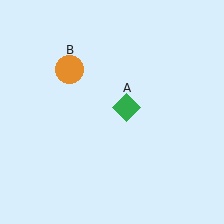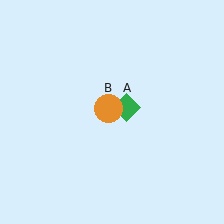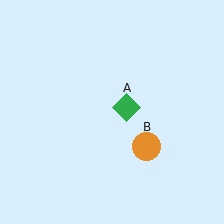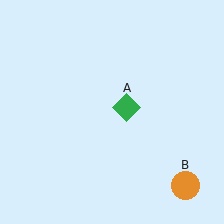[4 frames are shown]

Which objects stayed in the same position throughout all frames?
Green diamond (object A) remained stationary.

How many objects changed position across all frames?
1 object changed position: orange circle (object B).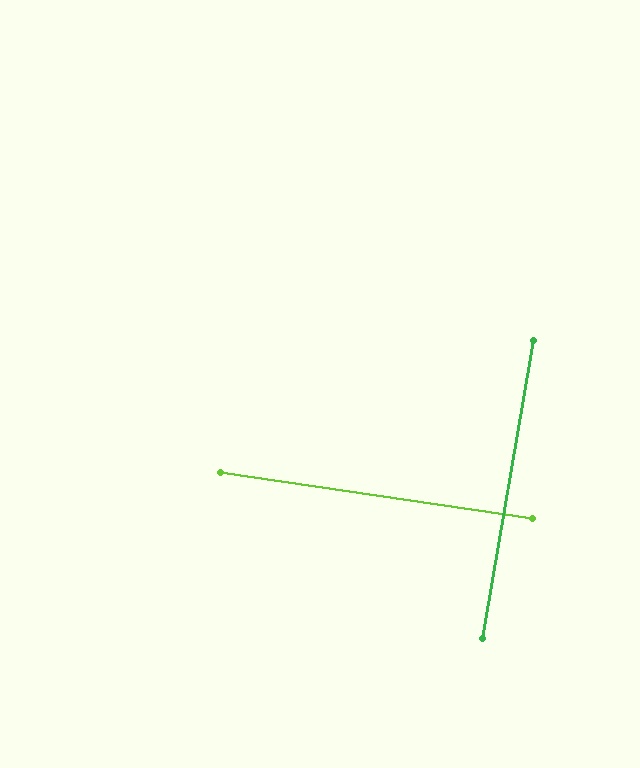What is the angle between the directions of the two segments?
Approximately 89 degrees.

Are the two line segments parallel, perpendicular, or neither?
Perpendicular — they meet at approximately 89°.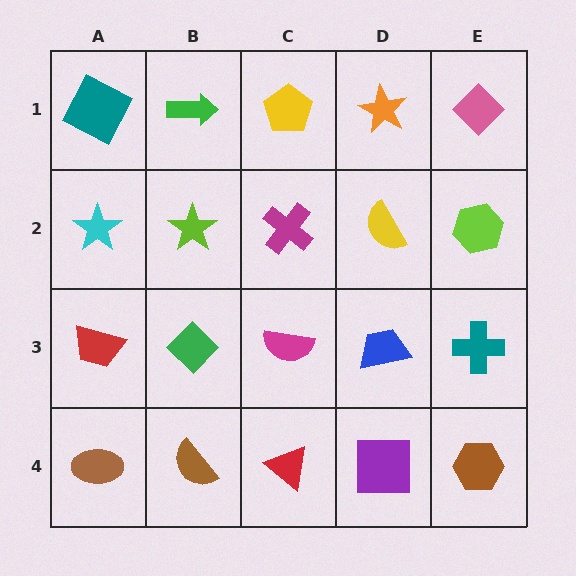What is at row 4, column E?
A brown hexagon.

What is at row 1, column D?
An orange star.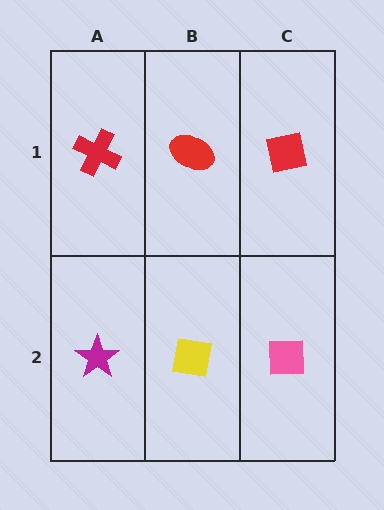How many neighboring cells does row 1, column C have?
2.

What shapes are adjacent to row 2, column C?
A red square (row 1, column C), a yellow square (row 2, column B).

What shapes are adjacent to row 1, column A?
A magenta star (row 2, column A), a red ellipse (row 1, column B).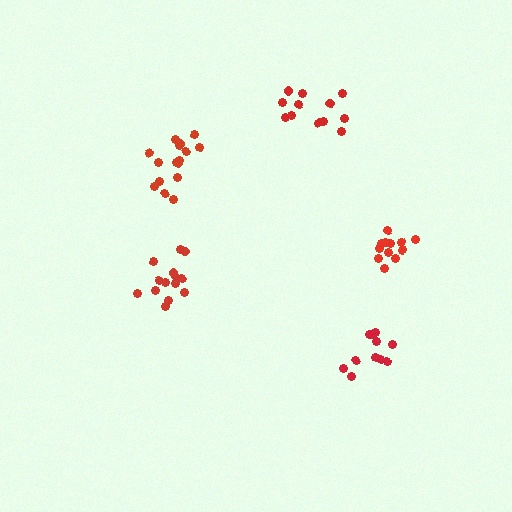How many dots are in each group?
Group 1: 12 dots, Group 2: 16 dots, Group 3: 14 dots, Group 4: 11 dots, Group 5: 12 dots (65 total).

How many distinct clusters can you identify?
There are 5 distinct clusters.